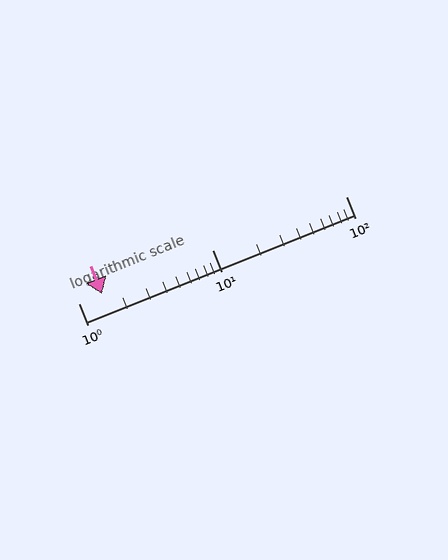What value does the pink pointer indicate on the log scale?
The pointer indicates approximately 1.5.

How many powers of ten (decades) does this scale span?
The scale spans 2 decades, from 1 to 100.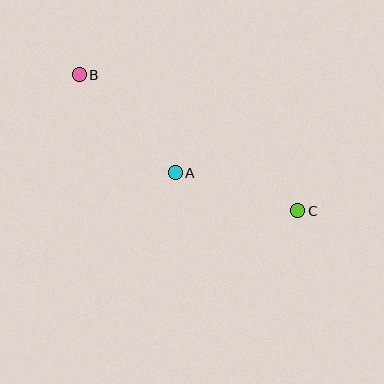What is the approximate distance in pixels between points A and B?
The distance between A and B is approximately 137 pixels.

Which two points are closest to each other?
Points A and C are closest to each other.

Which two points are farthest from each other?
Points B and C are farthest from each other.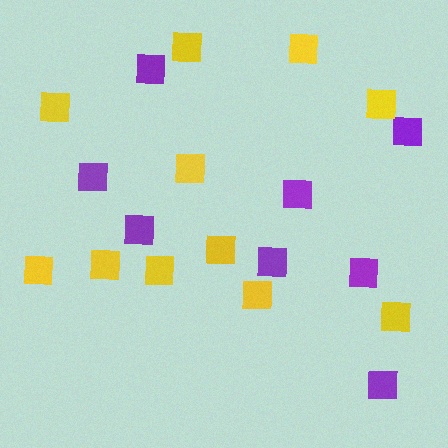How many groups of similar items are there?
There are 2 groups: one group of purple squares (8) and one group of yellow squares (11).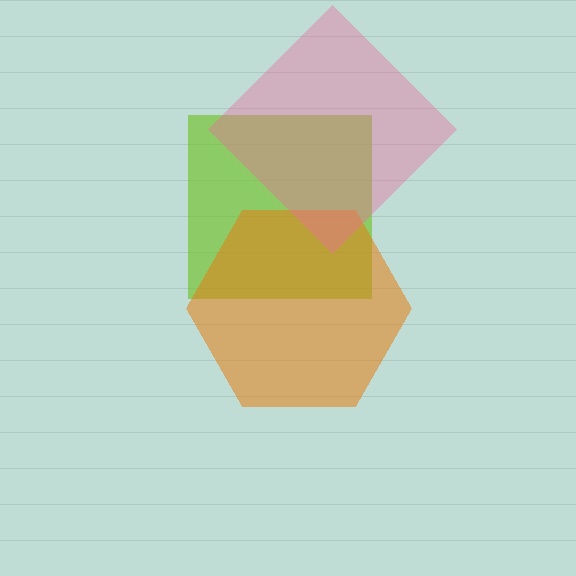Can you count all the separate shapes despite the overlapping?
Yes, there are 3 separate shapes.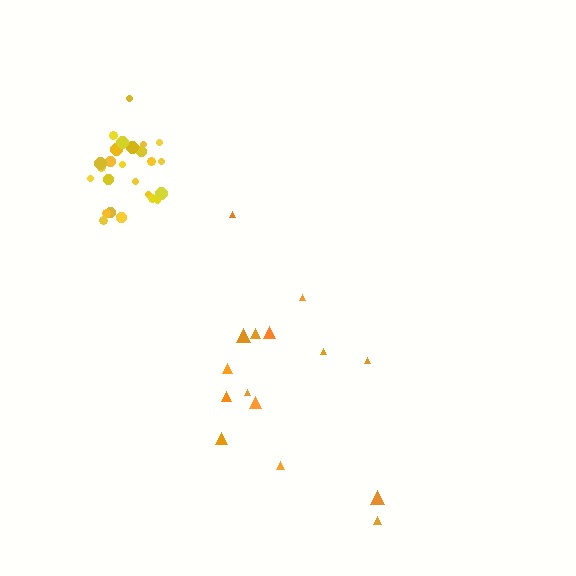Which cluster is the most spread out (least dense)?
Orange.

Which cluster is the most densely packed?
Yellow.